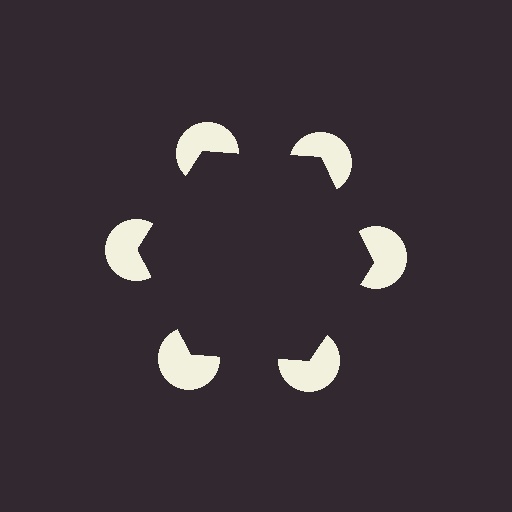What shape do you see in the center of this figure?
An illusory hexagon — its edges are inferred from the aligned wedge cuts in the pac-man discs, not physically drawn.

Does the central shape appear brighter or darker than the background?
It typically appears slightly darker than the background, even though no actual brightness change is drawn.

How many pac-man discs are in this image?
There are 6 — one at each vertex of the illusory hexagon.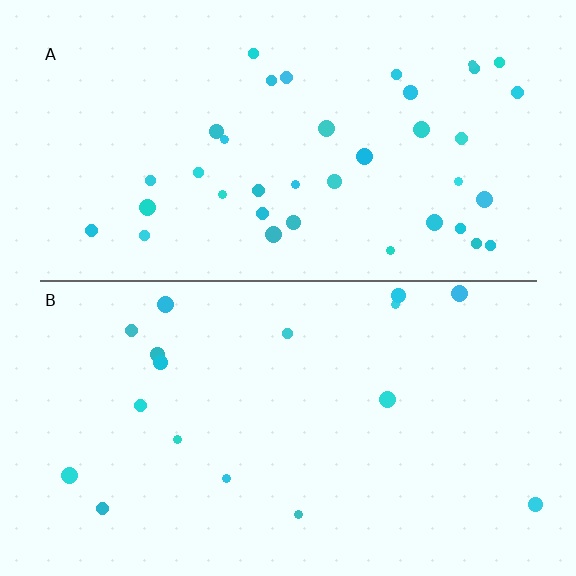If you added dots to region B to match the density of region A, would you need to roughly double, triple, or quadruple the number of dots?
Approximately double.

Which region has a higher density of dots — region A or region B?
A (the top).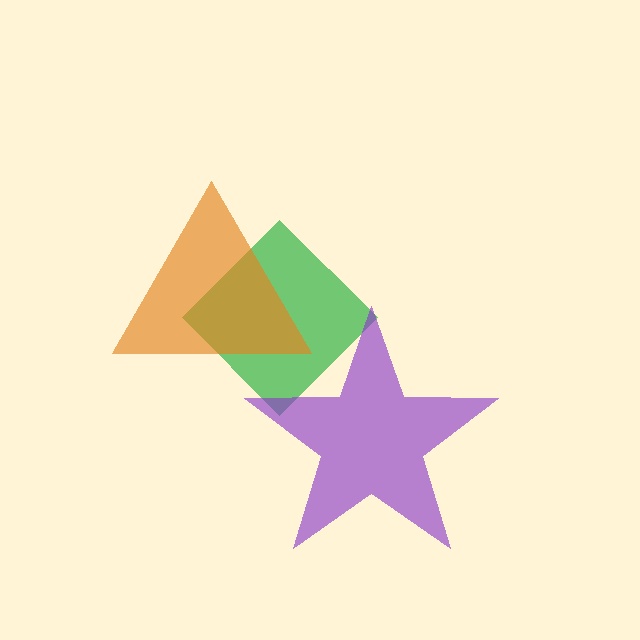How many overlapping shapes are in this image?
There are 3 overlapping shapes in the image.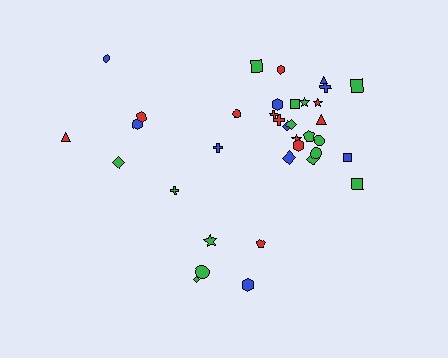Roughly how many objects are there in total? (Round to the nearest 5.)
Roughly 35 objects in total.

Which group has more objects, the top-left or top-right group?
The top-right group.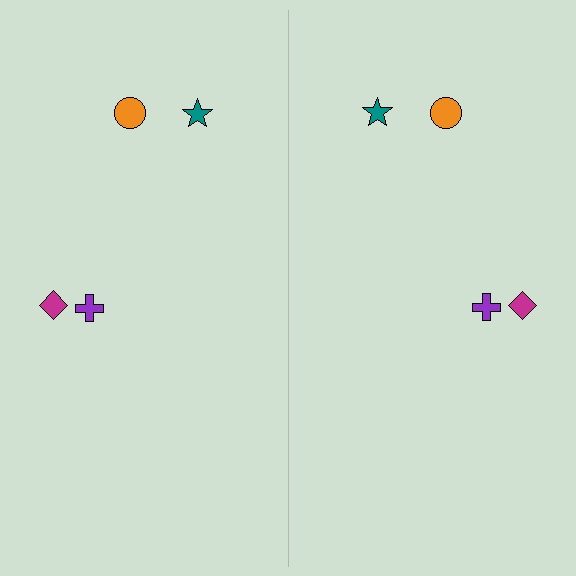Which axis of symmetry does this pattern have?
The pattern has a vertical axis of symmetry running through the center of the image.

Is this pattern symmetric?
Yes, this pattern has bilateral (reflection) symmetry.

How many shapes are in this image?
There are 8 shapes in this image.